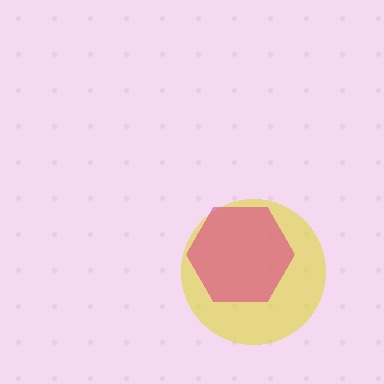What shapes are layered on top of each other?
The layered shapes are: a yellow circle, a magenta hexagon.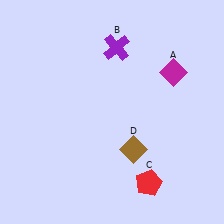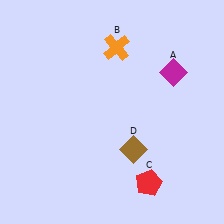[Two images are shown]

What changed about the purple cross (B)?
In Image 1, B is purple. In Image 2, it changed to orange.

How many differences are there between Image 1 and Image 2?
There is 1 difference between the two images.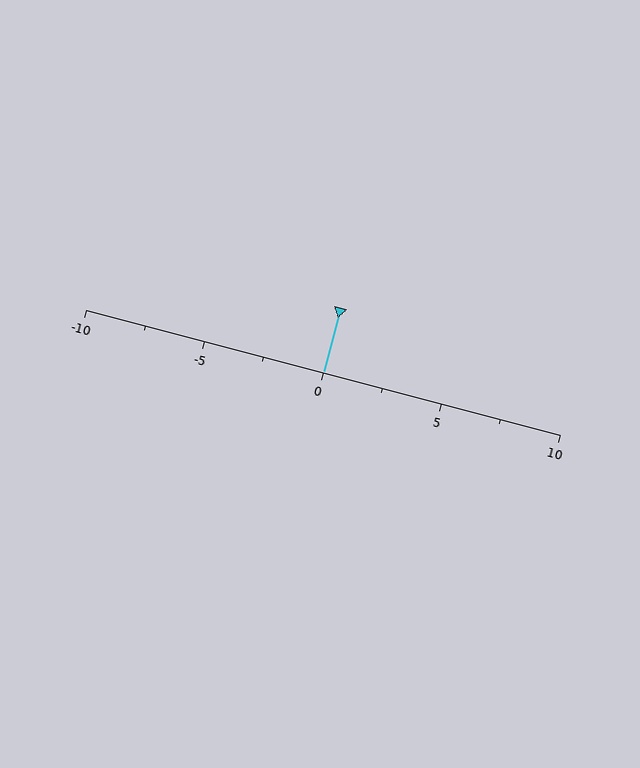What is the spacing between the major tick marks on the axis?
The major ticks are spaced 5 apart.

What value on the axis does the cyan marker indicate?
The marker indicates approximately 0.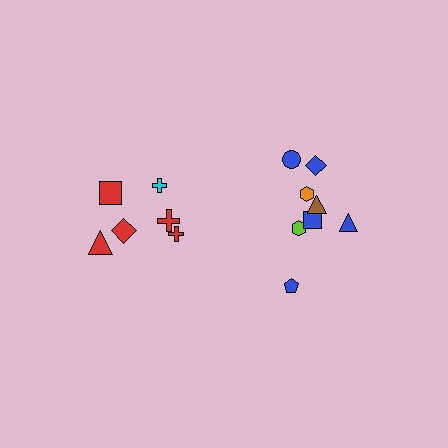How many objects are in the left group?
There are 6 objects.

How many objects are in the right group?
There are 8 objects.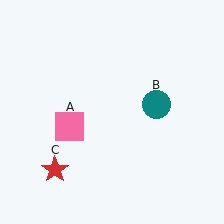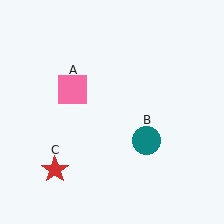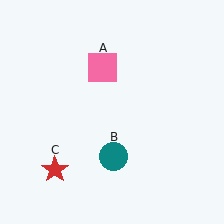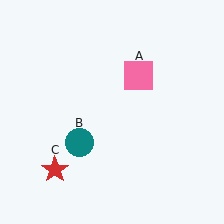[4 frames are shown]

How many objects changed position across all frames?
2 objects changed position: pink square (object A), teal circle (object B).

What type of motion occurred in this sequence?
The pink square (object A), teal circle (object B) rotated clockwise around the center of the scene.